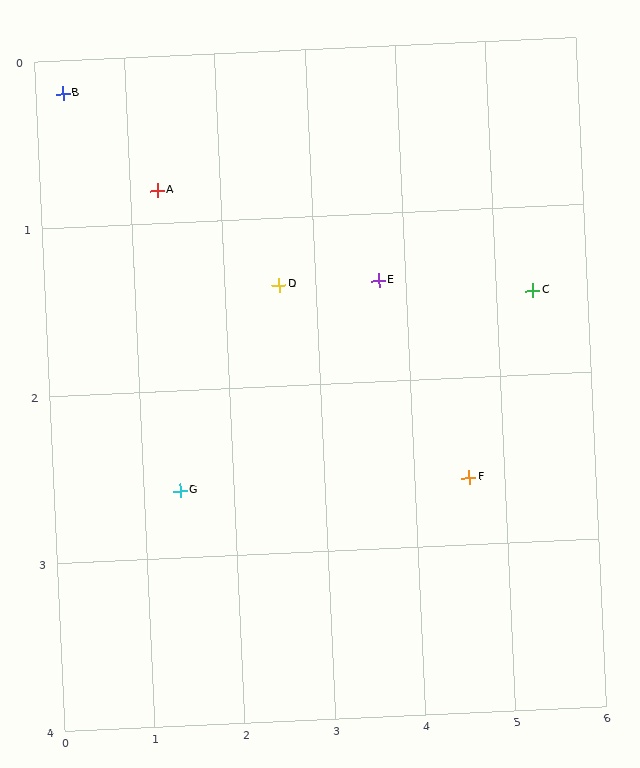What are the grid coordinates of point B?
Point B is at approximately (0.3, 0.2).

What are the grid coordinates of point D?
Point D is at approximately (2.6, 1.4).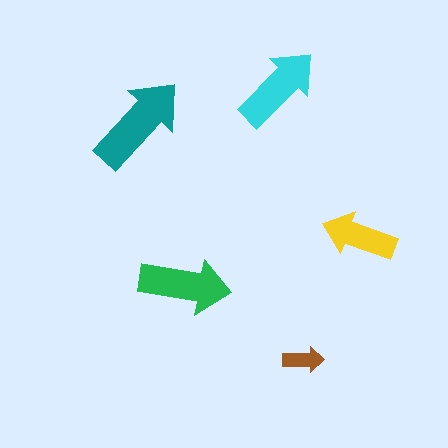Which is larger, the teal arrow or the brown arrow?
The teal one.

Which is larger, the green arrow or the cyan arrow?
The green one.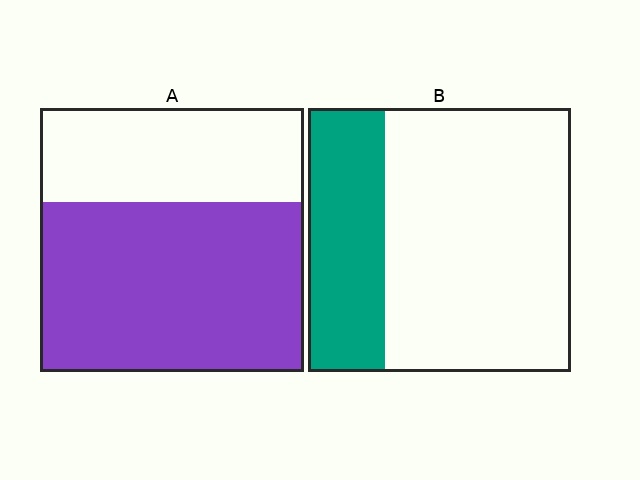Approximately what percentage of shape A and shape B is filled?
A is approximately 65% and B is approximately 30%.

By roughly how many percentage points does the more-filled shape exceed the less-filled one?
By roughly 35 percentage points (A over B).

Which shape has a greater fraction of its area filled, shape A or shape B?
Shape A.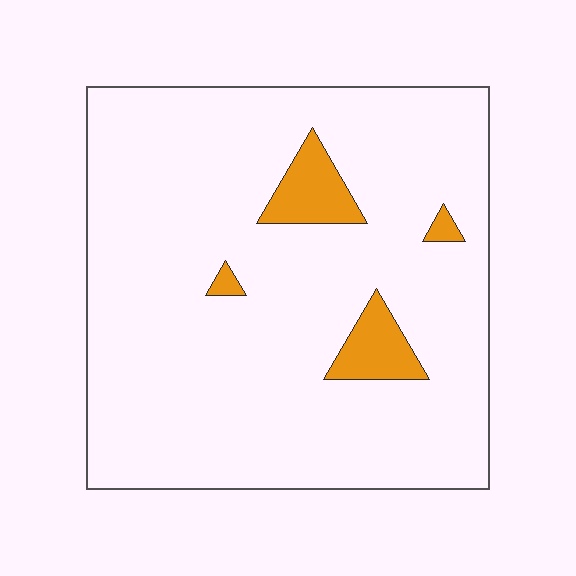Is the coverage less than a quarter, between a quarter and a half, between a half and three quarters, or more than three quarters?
Less than a quarter.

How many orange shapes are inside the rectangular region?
4.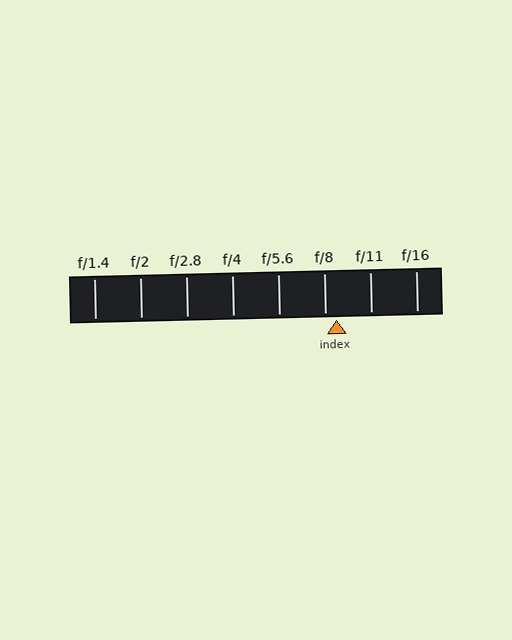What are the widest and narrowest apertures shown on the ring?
The widest aperture shown is f/1.4 and the narrowest is f/16.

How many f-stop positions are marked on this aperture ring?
There are 8 f-stop positions marked.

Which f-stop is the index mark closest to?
The index mark is closest to f/8.